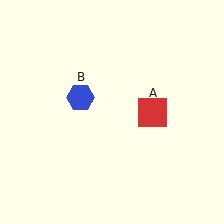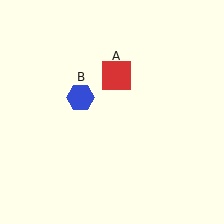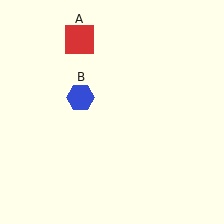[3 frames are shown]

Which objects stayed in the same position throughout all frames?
Blue hexagon (object B) remained stationary.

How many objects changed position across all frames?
1 object changed position: red square (object A).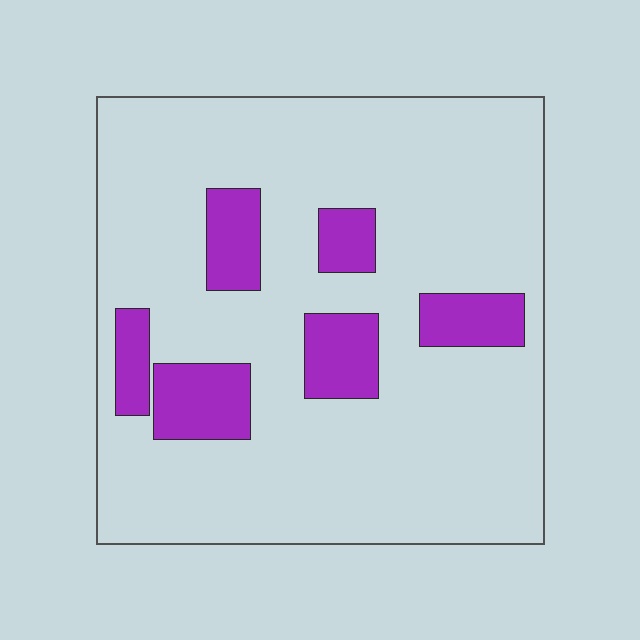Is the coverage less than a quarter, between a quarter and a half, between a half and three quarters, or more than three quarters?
Less than a quarter.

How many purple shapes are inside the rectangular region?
6.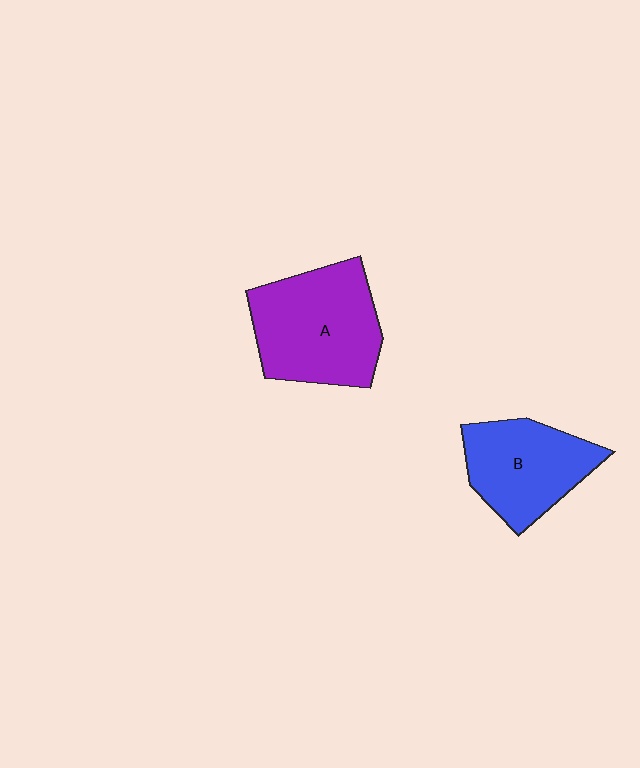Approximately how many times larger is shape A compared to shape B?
Approximately 1.3 times.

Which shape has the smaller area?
Shape B (blue).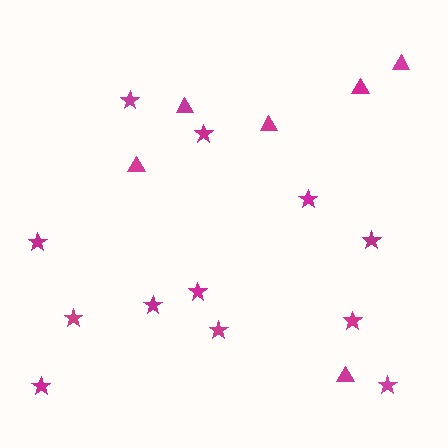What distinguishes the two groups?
There are 2 groups: one group of stars (12) and one group of triangles (6).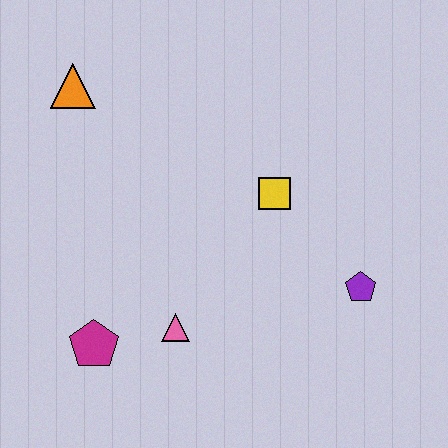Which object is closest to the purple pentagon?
The yellow square is closest to the purple pentagon.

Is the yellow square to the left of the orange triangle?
No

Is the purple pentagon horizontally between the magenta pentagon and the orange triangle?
No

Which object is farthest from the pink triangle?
The orange triangle is farthest from the pink triangle.